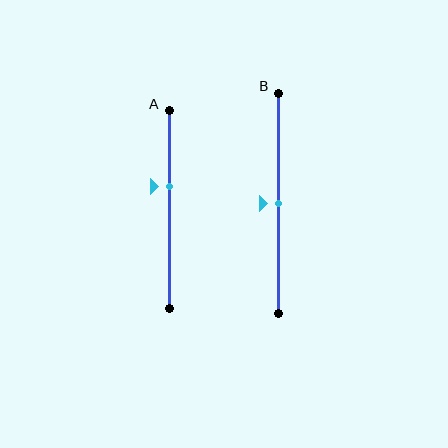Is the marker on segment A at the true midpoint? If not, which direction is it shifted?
No, the marker on segment A is shifted upward by about 12% of the segment length.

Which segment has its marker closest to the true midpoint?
Segment B has its marker closest to the true midpoint.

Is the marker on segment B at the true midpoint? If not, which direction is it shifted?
Yes, the marker on segment B is at the true midpoint.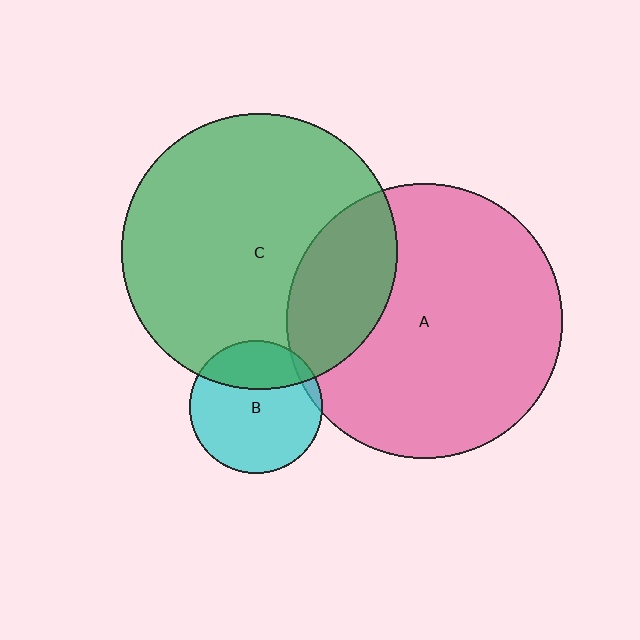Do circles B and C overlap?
Yes.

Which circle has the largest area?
Circle C (green).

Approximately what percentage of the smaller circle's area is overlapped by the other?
Approximately 30%.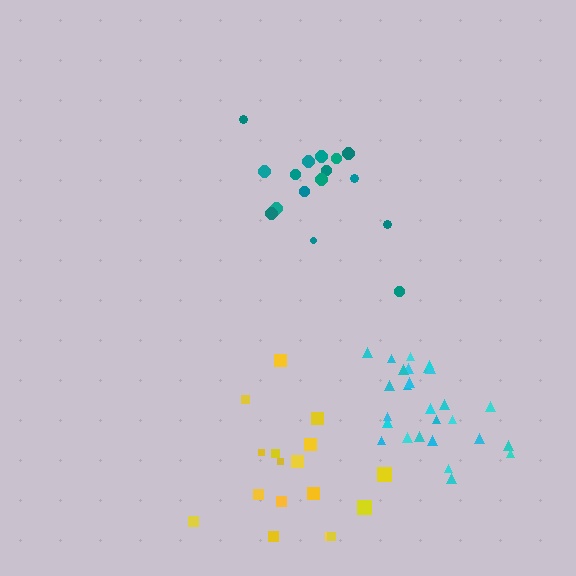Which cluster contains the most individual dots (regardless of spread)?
Cyan (27).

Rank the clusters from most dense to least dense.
cyan, teal, yellow.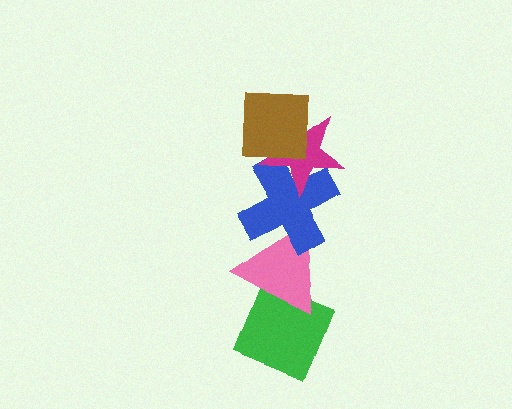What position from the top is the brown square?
The brown square is 1st from the top.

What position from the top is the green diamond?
The green diamond is 5th from the top.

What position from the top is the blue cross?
The blue cross is 3rd from the top.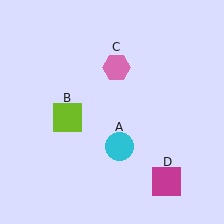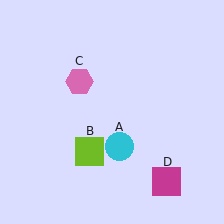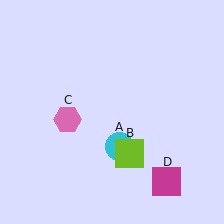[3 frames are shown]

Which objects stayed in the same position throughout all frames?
Cyan circle (object A) and magenta square (object D) remained stationary.